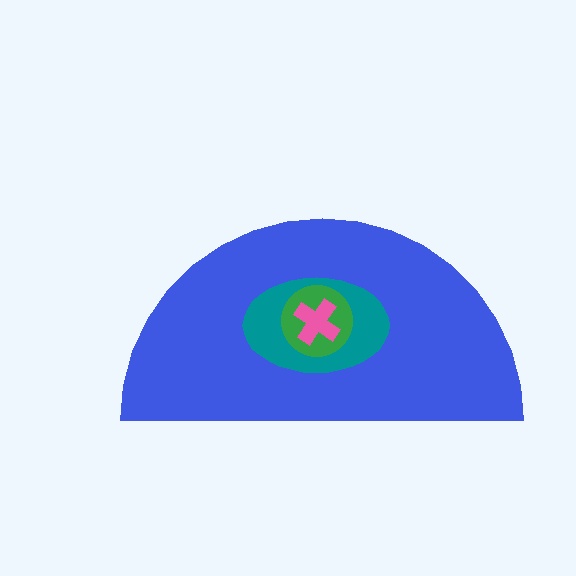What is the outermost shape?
The blue semicircle.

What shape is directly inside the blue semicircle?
The teal ellipse.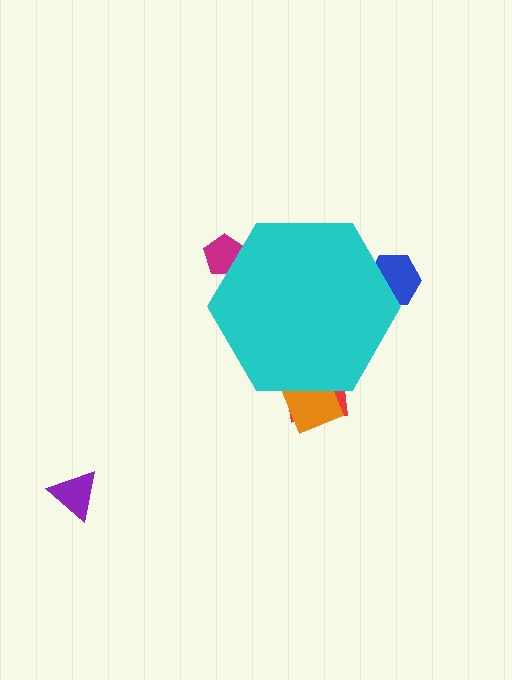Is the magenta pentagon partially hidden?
Yes, the magenta pentagon is partially hidden behind the cyan hexagon.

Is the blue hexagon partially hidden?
Yes, the blue hexagon is partially hidden behind the cyan hexagon.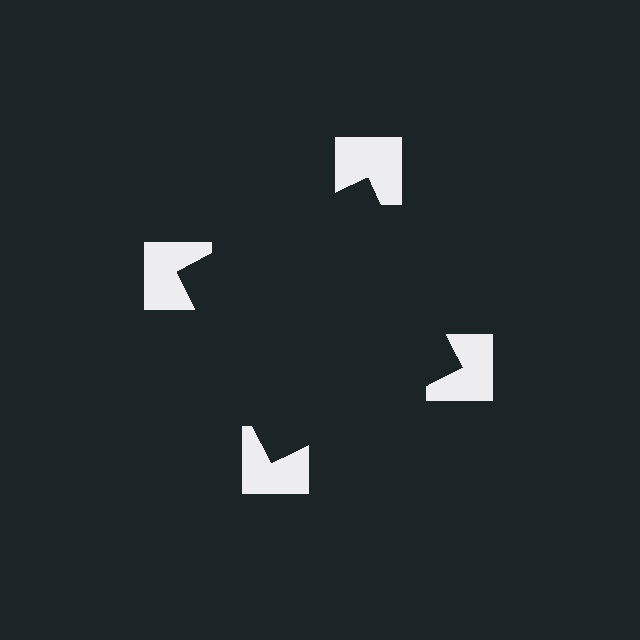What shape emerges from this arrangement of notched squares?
An illusory square — its edges are inferred from the aligned wedge cuts in the notched squares, not physically drawn.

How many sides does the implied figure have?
4 sides.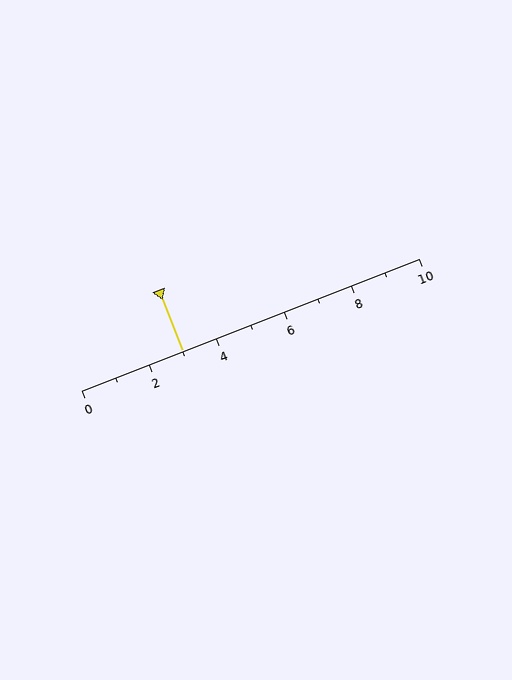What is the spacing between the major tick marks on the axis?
The major ticks are spaced 2 apart.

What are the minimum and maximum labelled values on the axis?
The axis runs from 0 to 10.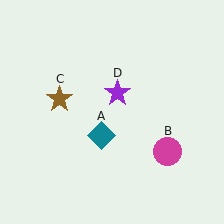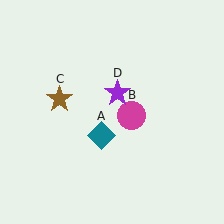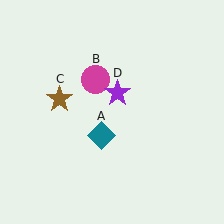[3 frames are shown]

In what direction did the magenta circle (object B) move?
The magenta circle (object B) moved up and to the left.